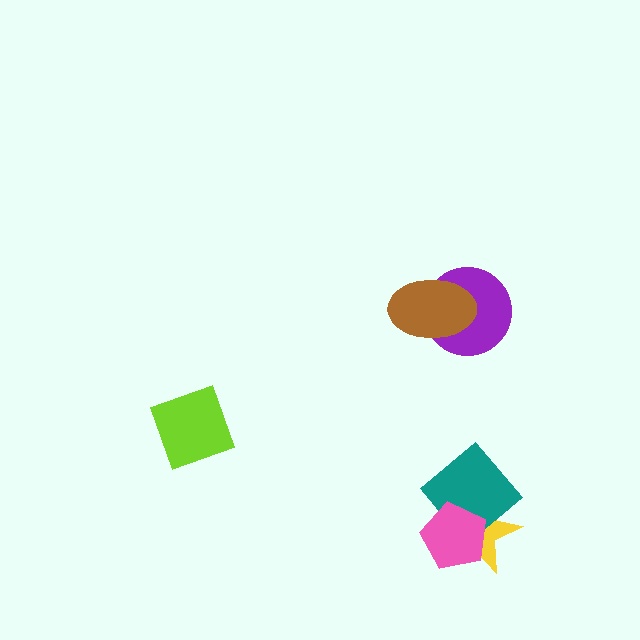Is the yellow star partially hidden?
Yes, it is partially covered by another shape.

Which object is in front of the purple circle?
The brown ellipse is in front of the purple circle.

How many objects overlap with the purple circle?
1 object overlaps with the purple circle.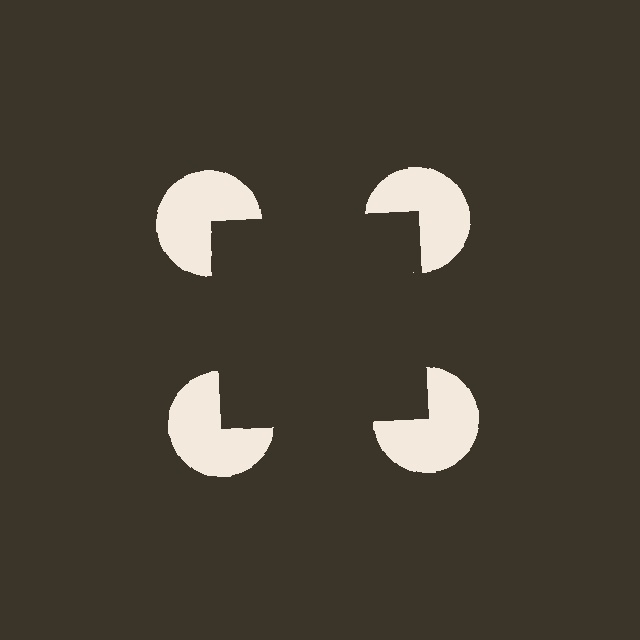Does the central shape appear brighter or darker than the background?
It typically appears slightly darker than the background, even though no actual brightness change is drawn.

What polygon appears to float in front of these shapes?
An illusory square — its edges are inferred from the aligned wedge cuts in the pac-man discs, not physically drawn.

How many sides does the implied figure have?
4 sides.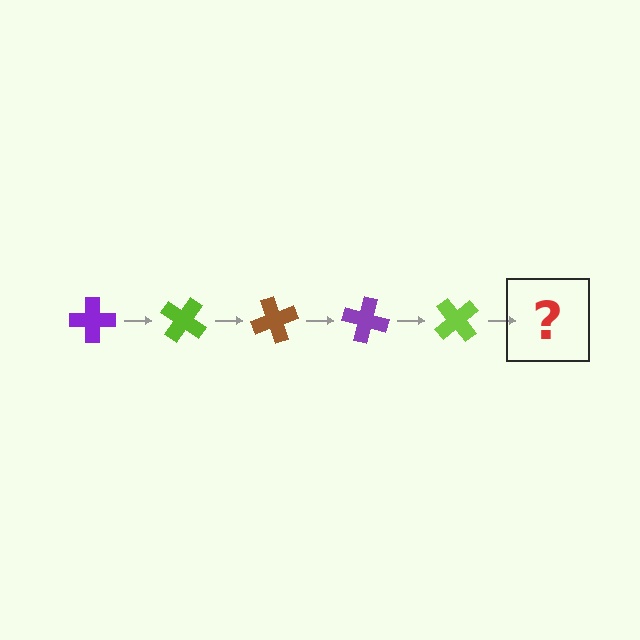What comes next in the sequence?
The next element should be a brown cross, rotated 175 degrees from the start.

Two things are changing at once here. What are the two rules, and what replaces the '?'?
The two rules are that it rotates 35 degrees each step and the color cycles through purple, lime, and brown. The '?' should be a brown cross, rotated 175 degrees from the start.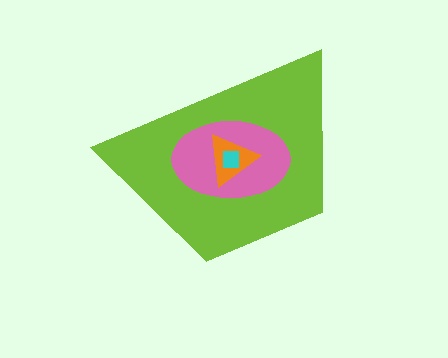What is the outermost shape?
The lime trapezoid.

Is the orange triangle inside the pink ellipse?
Yes.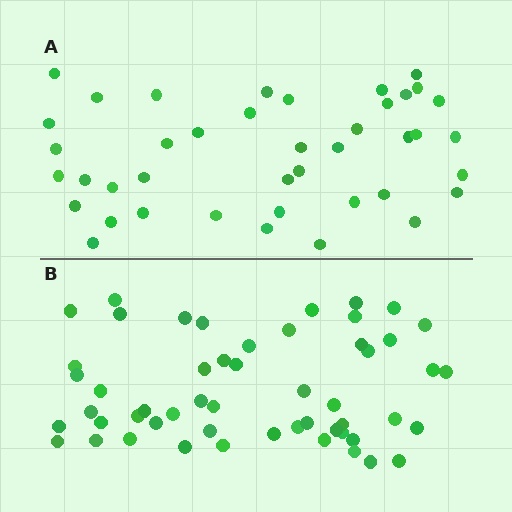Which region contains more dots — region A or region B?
Region B (the bottom region) has more dots.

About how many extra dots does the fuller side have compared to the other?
Region B has roughly 12 or so more dots than region A.